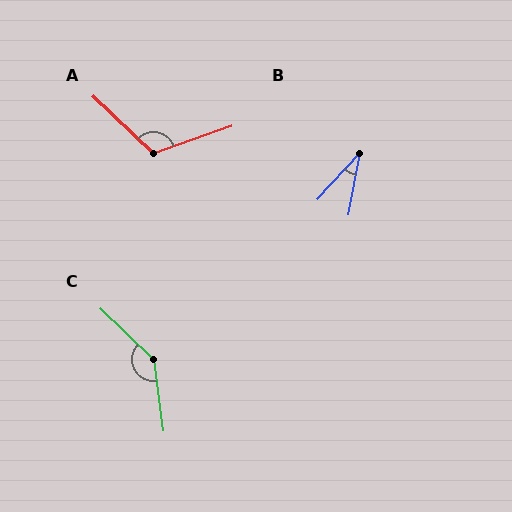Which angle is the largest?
C, at approximately 141 degrees.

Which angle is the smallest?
B, at approximately 32 degrees.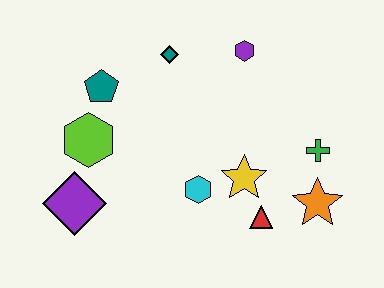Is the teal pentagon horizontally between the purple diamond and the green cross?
Yes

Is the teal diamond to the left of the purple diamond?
No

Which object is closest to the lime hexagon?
The teal pentagon is closest to the lime hexagon.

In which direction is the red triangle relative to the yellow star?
The red triangle is below the yellow star.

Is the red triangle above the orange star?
No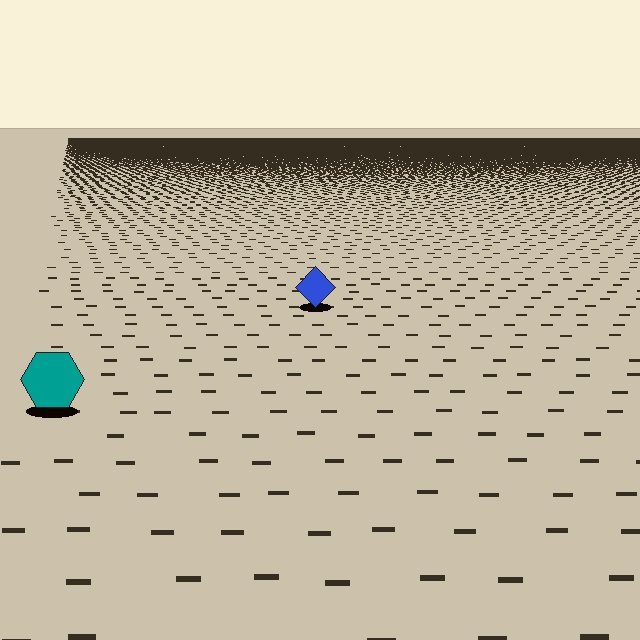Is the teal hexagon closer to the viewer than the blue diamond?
Yes. The teal hexagon is closer — you can tell from the texture gradient: the ground texture is coarser near it.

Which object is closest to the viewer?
The teal hexagon is closest. The texture marks near it are larger and more spread out.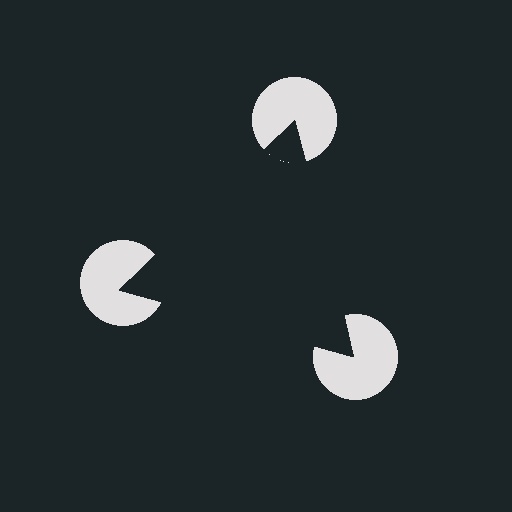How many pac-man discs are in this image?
There are 3 — one at each vertex of the illusory triangle.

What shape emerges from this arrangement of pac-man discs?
An illusory triangle — its edges are inferred from the aligned wedge cuts in the pac-man discs, not physically drawn.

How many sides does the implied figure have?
3 sides.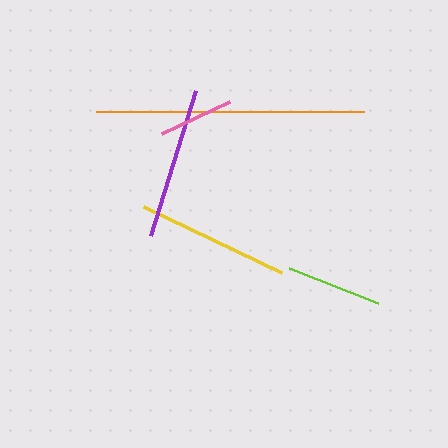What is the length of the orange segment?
The orange segment is approximately 268 pixels long.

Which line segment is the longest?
The orange line is the longest at approximately 268 pixels.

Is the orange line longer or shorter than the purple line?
The orange line is longer than the purple line.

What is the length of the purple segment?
The purple segment is approximately 152 pixels long.